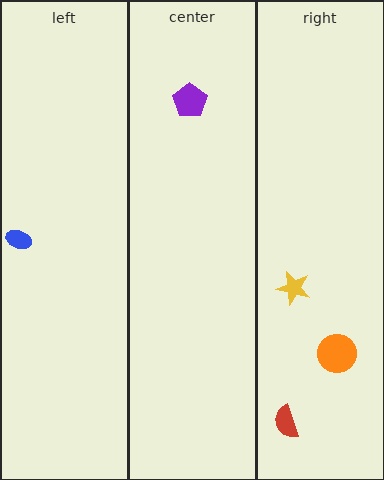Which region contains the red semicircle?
The right region.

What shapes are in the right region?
The yellow star, the orange circle, the red semicircle.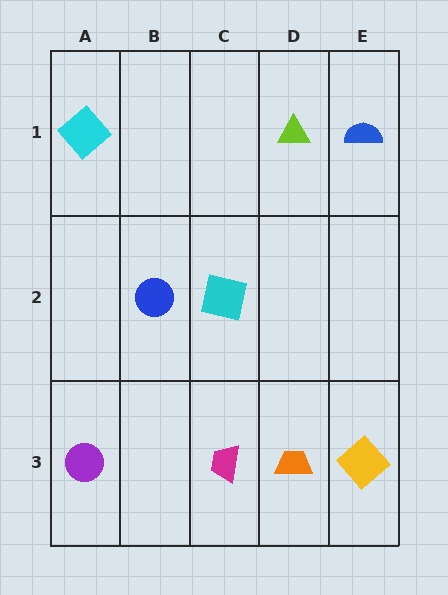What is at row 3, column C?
A magenta trapezoid.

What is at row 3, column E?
A yellow diamond.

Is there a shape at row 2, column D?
No, that cell is empty.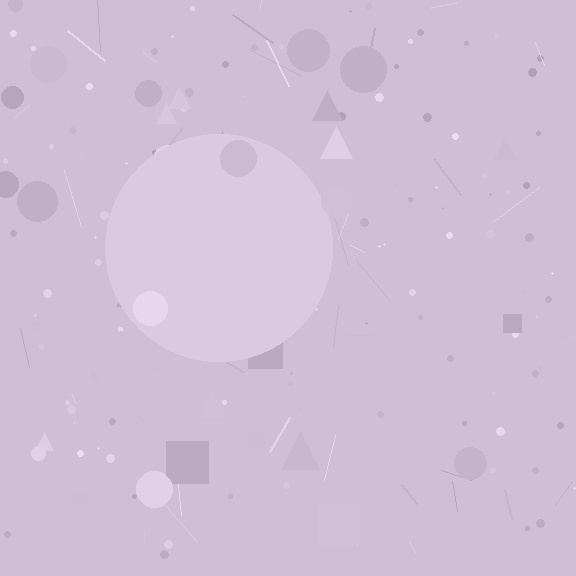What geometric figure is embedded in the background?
A circle is embedded in the background.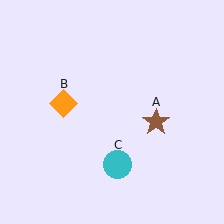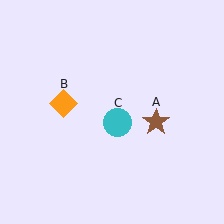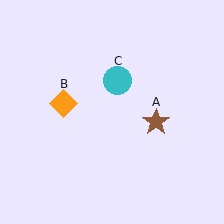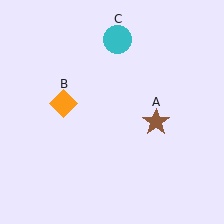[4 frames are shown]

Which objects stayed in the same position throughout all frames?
Brown star (object A) and orange diamond (object B) remained stationary.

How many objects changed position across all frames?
1 object changed position: cyan circle (object C).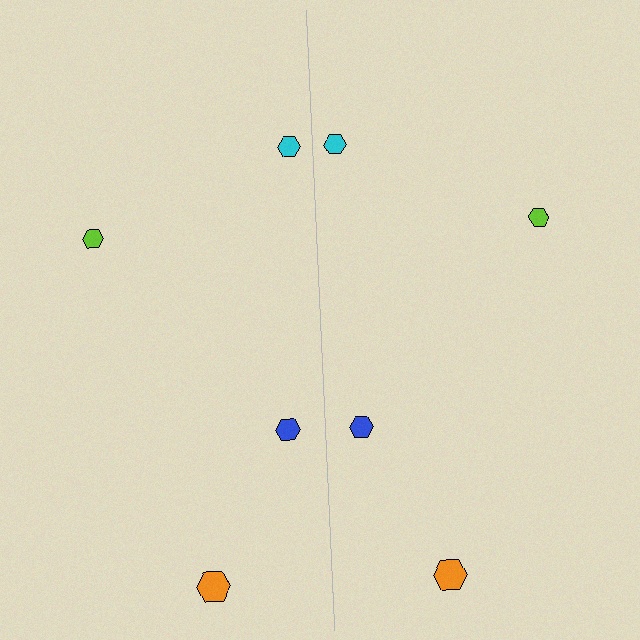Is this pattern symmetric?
Yes, this pattern has bilateral (reflection) symmetry.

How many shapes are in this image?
There are 8 shapes in this image.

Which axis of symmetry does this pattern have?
The pattern has a vertical axis of symmetry running through the center of the image.